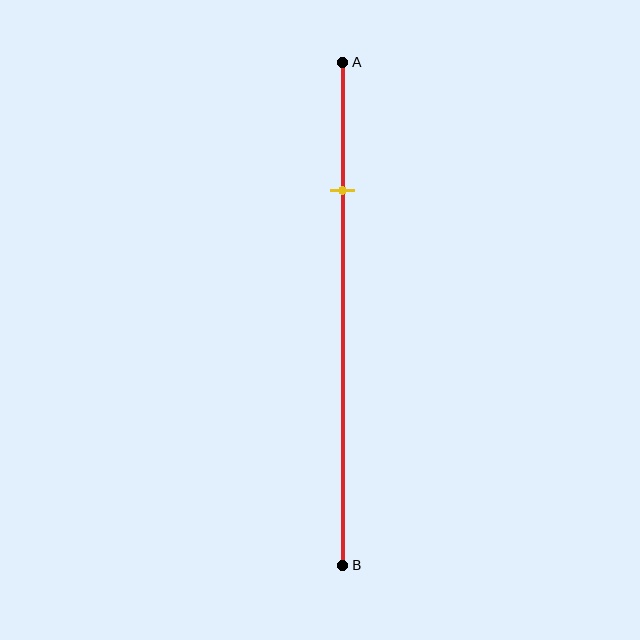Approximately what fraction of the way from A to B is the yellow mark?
The yellow mark is approximately 25% of the way from A to B.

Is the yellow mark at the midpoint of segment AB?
No, the mark is at about 25% from A, not at the 50% midpoint.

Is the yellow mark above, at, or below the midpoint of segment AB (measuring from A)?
The yellow mark is above the midpoint of segment AB.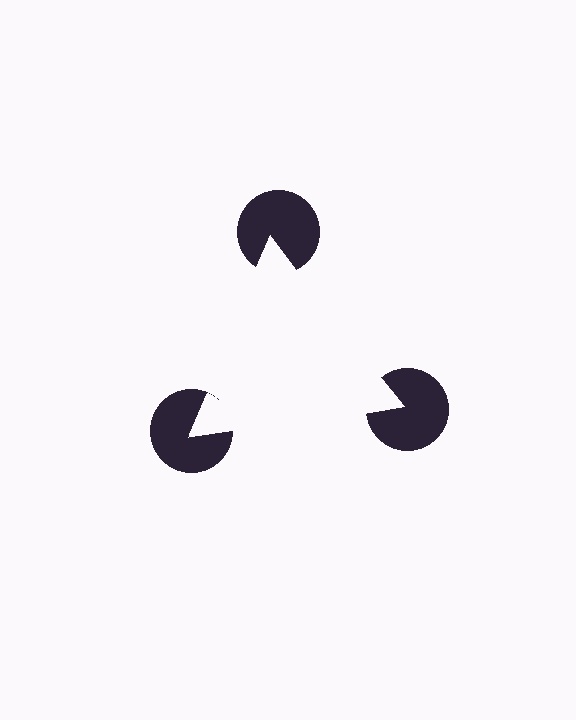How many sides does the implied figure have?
3 sides.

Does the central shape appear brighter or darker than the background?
It typically appears slightly brighter than the background, even though no actual brightness change is drawn.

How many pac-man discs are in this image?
There are 3 — one at each vertex of the illusory triangle.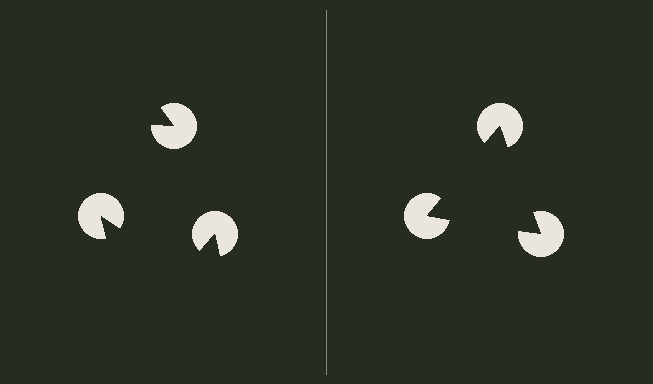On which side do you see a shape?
An illusory triangle appears on the right side. On the left side the wedge cuts are rotated, so no coherent shape forms.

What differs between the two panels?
The pac-man discs are positioned identically on both sides; only the wedge orientations differ. On the right they align to a triangle; on the left they are misaligned.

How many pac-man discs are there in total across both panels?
6 — 3 on each side.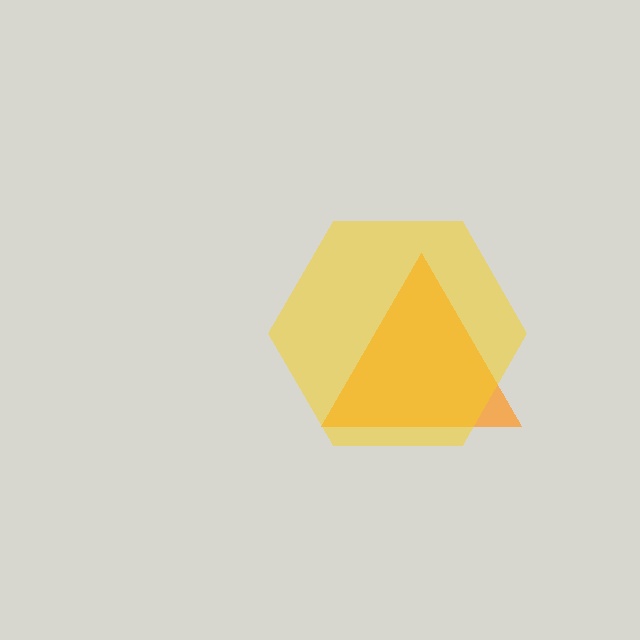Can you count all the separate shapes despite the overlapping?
Yes, there are 2 separate shapes.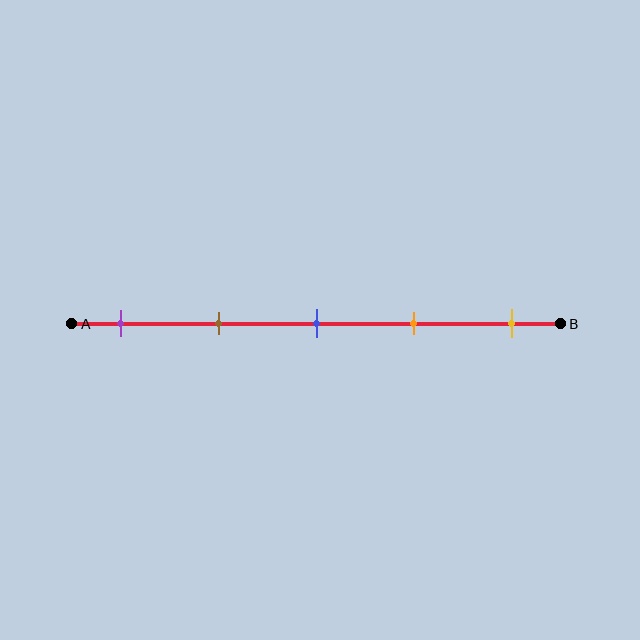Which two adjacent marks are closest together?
The blue and orange marks are the closest adjacent pair.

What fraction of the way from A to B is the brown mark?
The brown mark is approximately 30% (0.3) of the way from A to B.